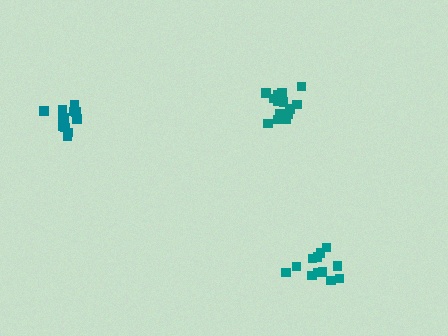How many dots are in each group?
Group 1: 17 dots, Group 2: 12 dots, Group 3: 13 dots (42 total).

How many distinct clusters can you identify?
There are 3 distinct clusters.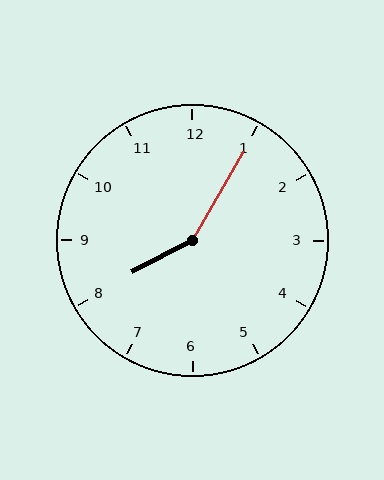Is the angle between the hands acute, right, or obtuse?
It is obtuse.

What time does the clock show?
8:05.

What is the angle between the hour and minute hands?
Approximately 148 degrees.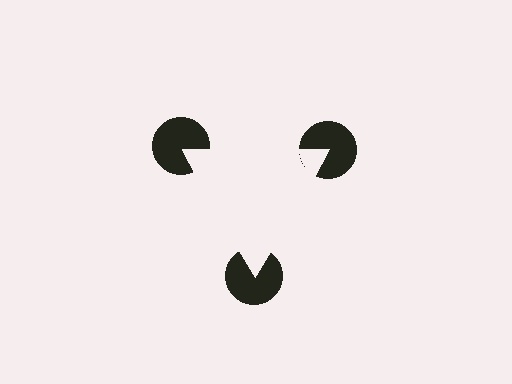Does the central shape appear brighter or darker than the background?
It typically appears slightly brighter than the background, even though no actual brightness change is drawn.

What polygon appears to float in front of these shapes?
An illusory triangle — its edges are inferred from the aligned wedge cuts in the pac-man discs, not physically drawn.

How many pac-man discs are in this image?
There are 3 — one at each vertex of the illusory triangle.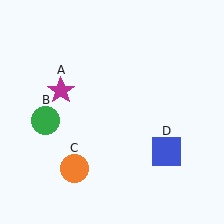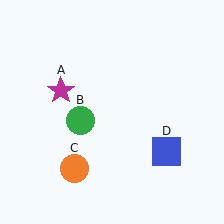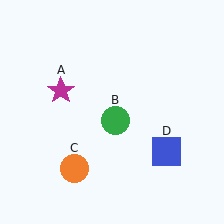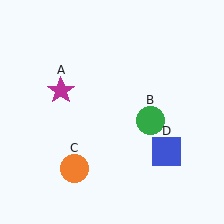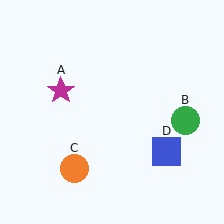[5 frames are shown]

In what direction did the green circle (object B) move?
The green circle (object B) moved right.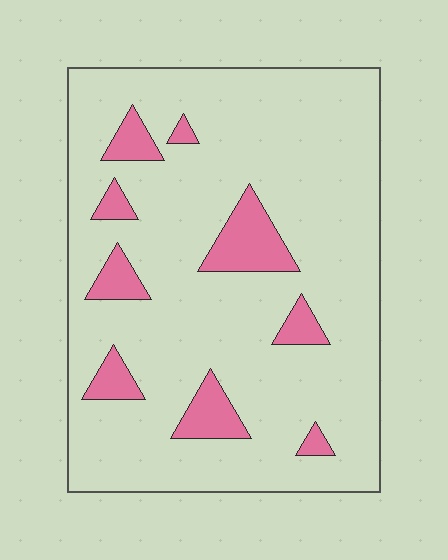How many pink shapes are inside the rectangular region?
9.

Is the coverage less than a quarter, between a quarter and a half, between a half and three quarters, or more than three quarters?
Less than a quarter.